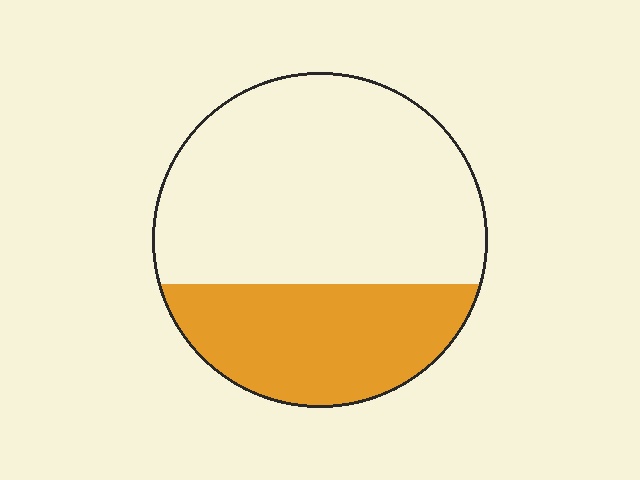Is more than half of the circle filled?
No.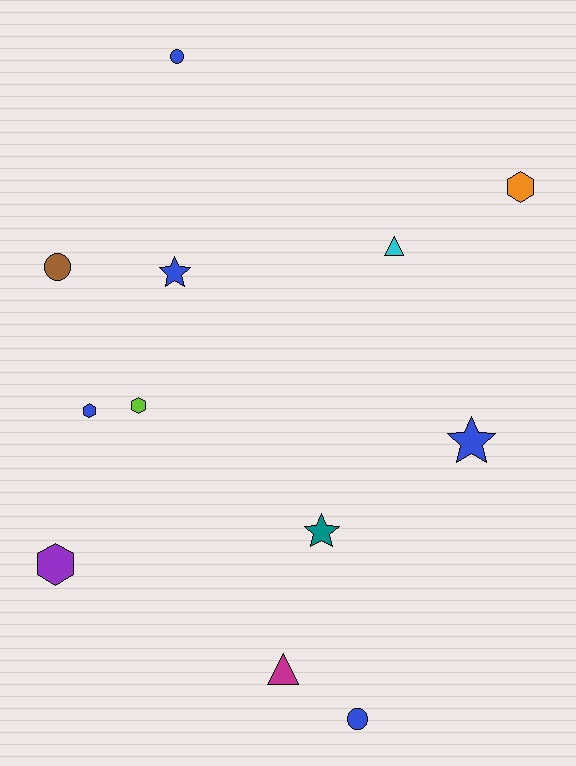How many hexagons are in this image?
There are 4 hexagons.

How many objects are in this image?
There are 12 objects.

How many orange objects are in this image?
There is 1 orange object.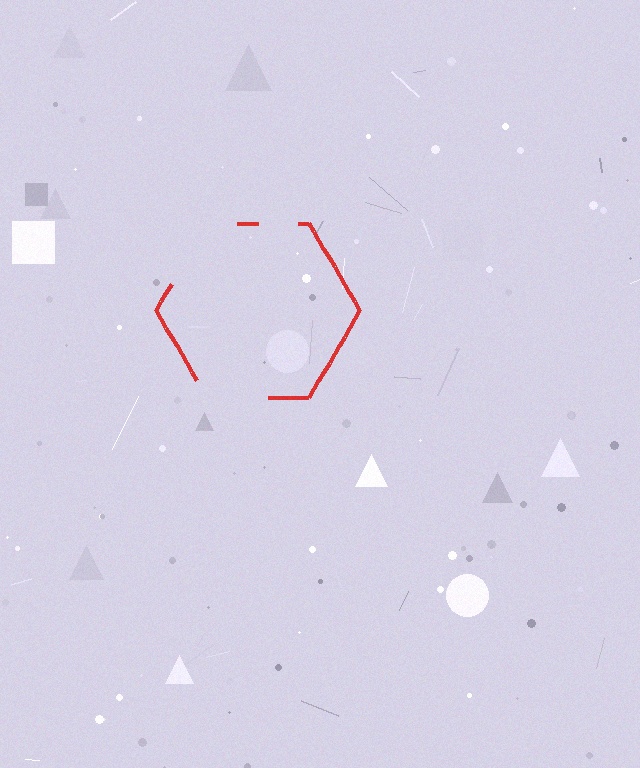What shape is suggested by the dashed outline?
The dashed outline suggests a hexagon.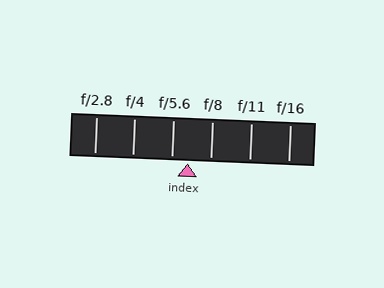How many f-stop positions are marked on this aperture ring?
There are 6 f-stop positions marked.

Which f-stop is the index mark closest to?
The index mark is closest to f/5.6.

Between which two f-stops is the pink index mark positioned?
The index mark is between f/5.6 and f/8.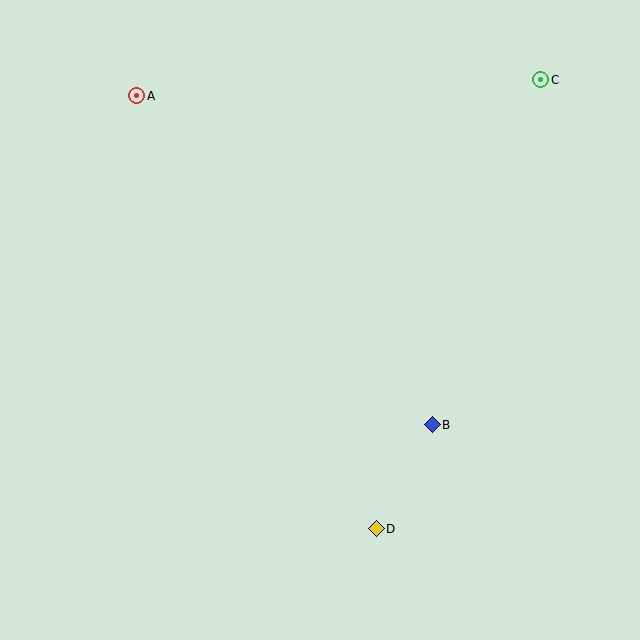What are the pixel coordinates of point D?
Point D is at (376, 529).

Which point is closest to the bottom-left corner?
Point D is closest to the bottom-left corner.